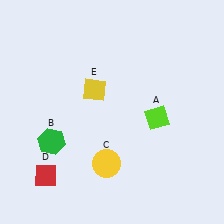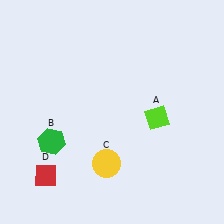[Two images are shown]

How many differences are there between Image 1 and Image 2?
There is 1 difference between the two images.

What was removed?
The yellow diamond (E) was removed in Image 2.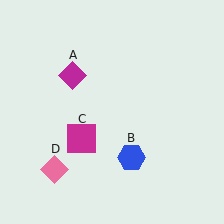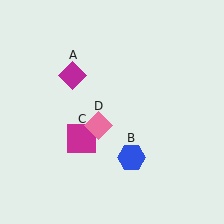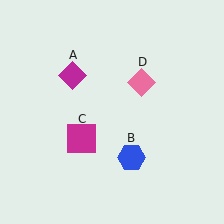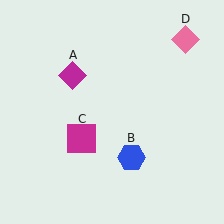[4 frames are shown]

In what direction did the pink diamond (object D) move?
The pink diamond (object D) moved up and to the right.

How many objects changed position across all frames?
1 object changed position: pink diamond (object D).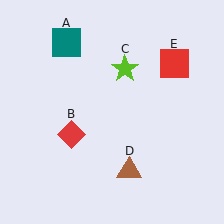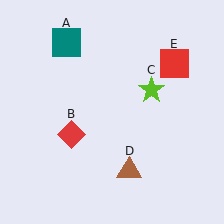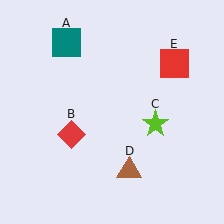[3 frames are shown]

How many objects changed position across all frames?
1 object changed position: lime star (object C).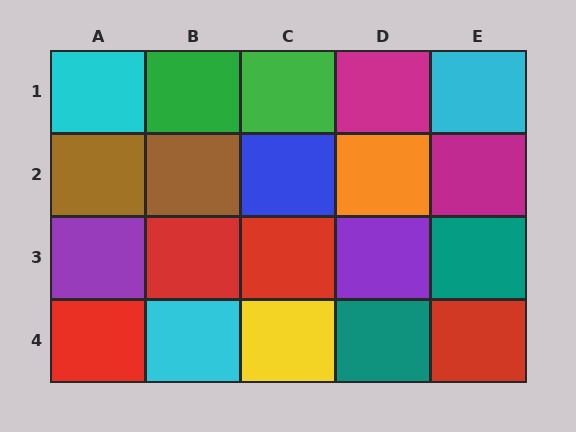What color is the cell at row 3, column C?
Red.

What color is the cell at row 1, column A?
Cyan.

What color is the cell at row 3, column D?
Purple.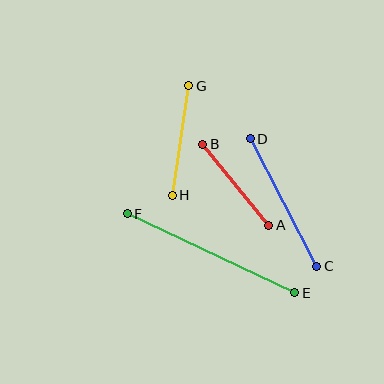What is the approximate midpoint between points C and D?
The midpoint is at approximately (284, 203) pixels.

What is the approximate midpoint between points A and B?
The midpoint is at approximately (236, 185) pixels.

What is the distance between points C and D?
The distance is approximately 144 pixels.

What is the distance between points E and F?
The distance is approximately 185 pixels.